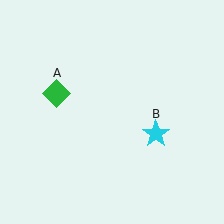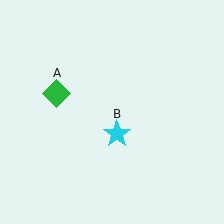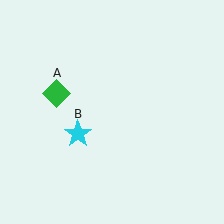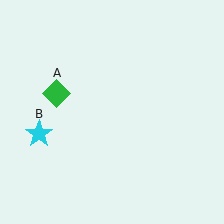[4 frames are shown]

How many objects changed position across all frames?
1 object changed position: cyan star (object B).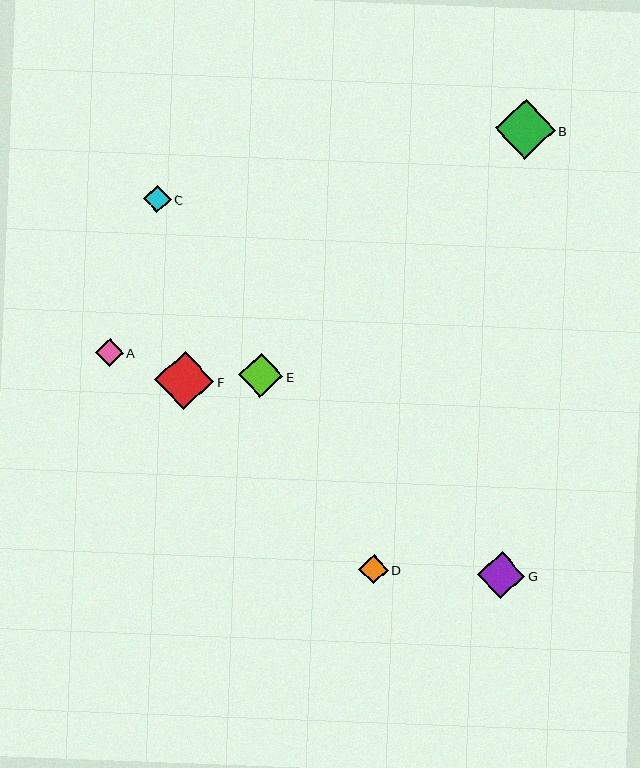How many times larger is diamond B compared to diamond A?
Diamond B is approximately 2.2 times the size of diamond A.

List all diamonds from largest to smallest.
From largest to smallest: B, F, G, E, D, C, A.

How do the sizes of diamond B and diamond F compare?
Diamond B and diamond F are approximately the same size.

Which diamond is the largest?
Diamond B is the largest with a size of approximately 60 pixels.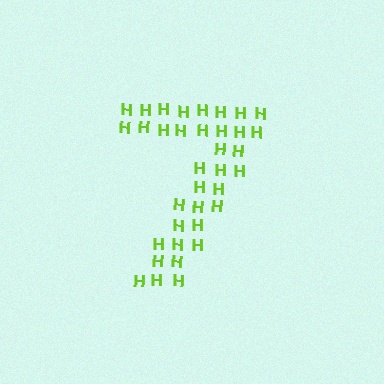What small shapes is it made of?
It is made of small letter H's.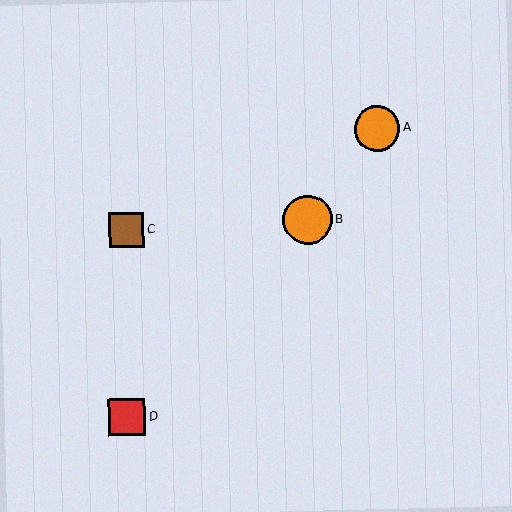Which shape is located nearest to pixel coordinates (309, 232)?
The orange circle (labeled B) at (308, 220) is nearest to that location.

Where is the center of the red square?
The center of the red square is at (127, 418).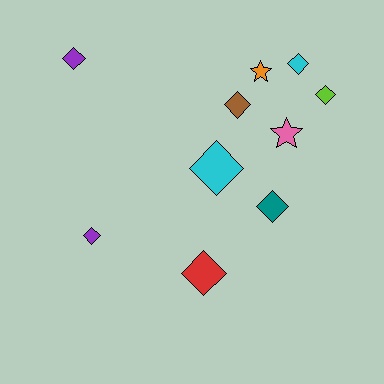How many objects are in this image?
There are 10 objects.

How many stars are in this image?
There are 2 stars.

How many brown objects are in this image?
There is 1 brown object.